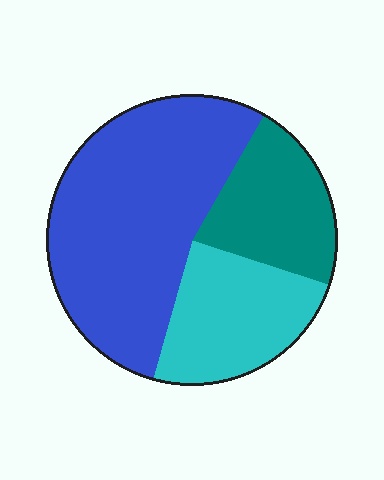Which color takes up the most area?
Blue, at roughly 55%.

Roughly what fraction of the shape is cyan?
Cyan covers 24% of the shape.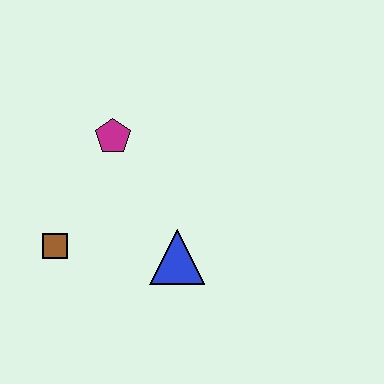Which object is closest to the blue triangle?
The brown square is closest to the blue triangle.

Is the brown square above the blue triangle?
Yes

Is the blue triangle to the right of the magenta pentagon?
Yes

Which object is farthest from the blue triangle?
The magenta pentagon is farthest from the blue triangle.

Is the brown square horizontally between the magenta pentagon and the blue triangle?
No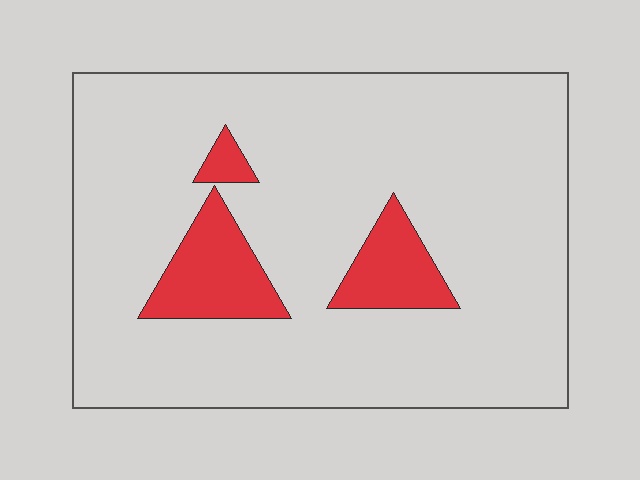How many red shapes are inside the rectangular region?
3.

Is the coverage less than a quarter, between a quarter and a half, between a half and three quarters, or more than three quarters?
Less than a quarter.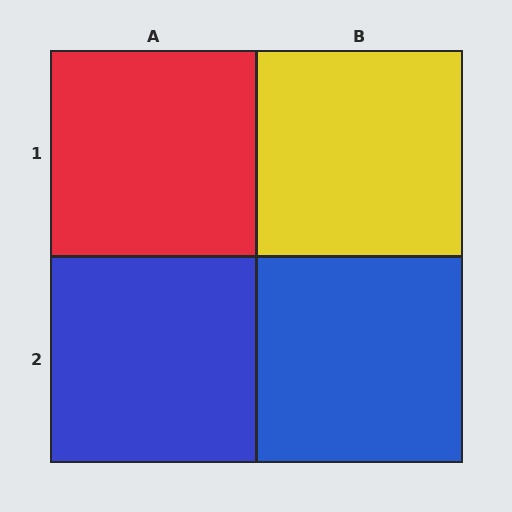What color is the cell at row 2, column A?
Blue.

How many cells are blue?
2 cells are blue.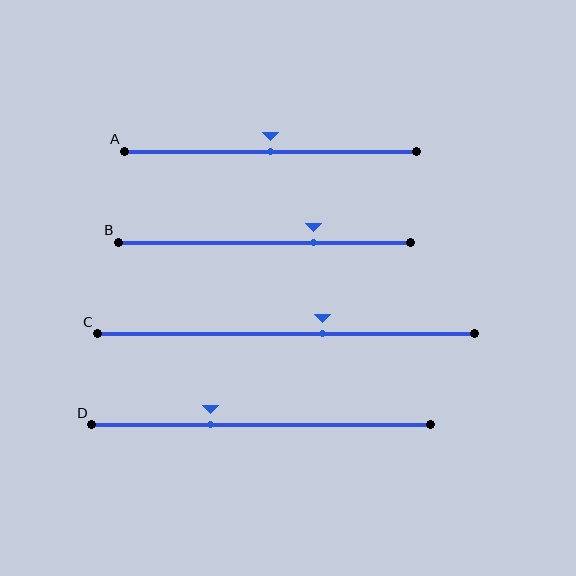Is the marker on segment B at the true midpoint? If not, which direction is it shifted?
No, the marker on segment B is shifted to the right by about 17% of the segment length.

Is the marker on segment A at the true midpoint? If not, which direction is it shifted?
Yes, the marker on segment A is at the true midpoint.